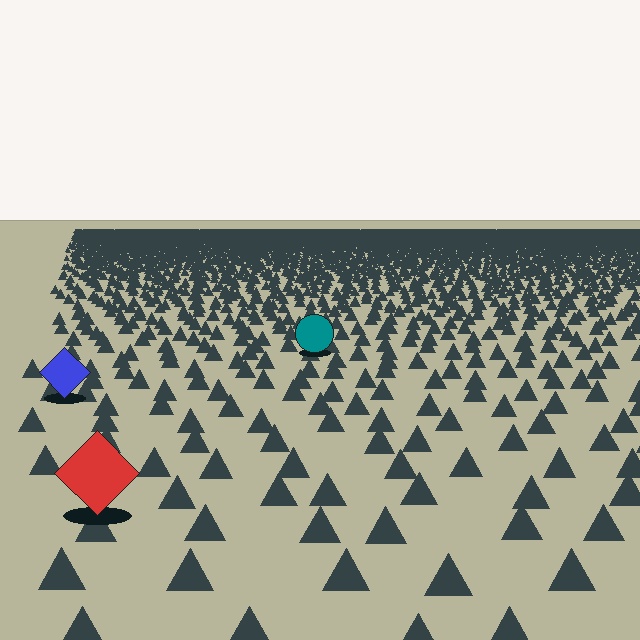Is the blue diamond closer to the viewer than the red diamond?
No. The red diamond is closer — you can tell from the texture gradient: the ground texture is coarser near it.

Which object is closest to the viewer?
The red diamond is closest. The texture marks near it are larger and more spread out.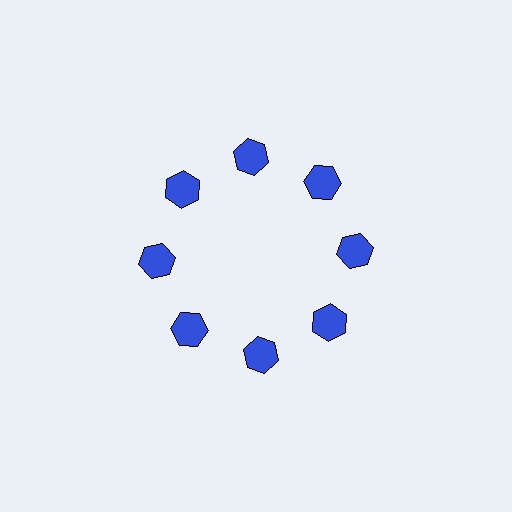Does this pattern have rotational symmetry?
Yes, this pattern has 8-fold rotational symmetry. It looks the same after rotating 45 degrees around the center.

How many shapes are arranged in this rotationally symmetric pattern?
There are 8 shapes, arranged in 8 groups of 1.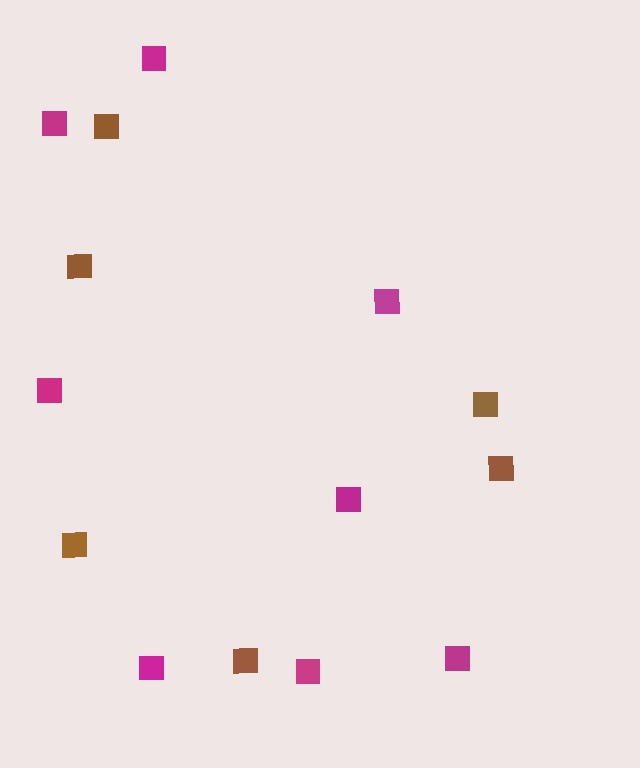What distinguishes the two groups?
There are 2 groups: one group of magenta squares (8) and one group of brown squares (6).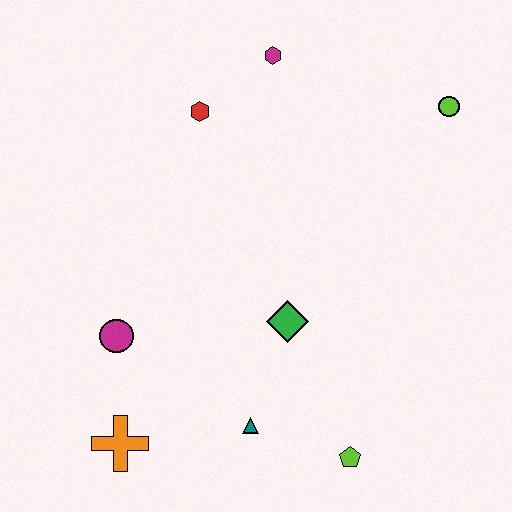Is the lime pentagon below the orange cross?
Yes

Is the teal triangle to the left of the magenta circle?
No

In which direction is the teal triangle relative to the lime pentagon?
The teal triangle is to the left of the lime pentagon.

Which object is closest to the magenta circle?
The orange cross is closest to the magenta circle.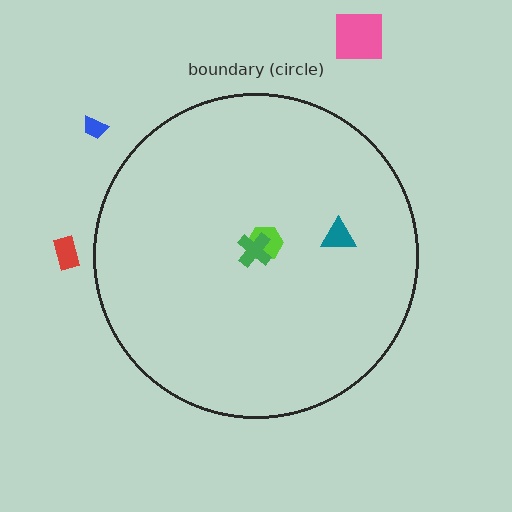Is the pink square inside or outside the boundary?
Outside.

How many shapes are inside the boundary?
3 inside, 3 outside.